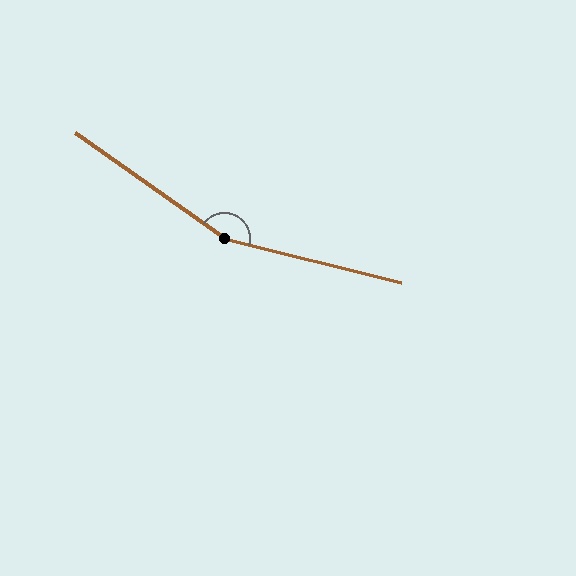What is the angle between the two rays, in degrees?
Approximately 159 degrees.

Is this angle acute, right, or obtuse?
It is obtuse.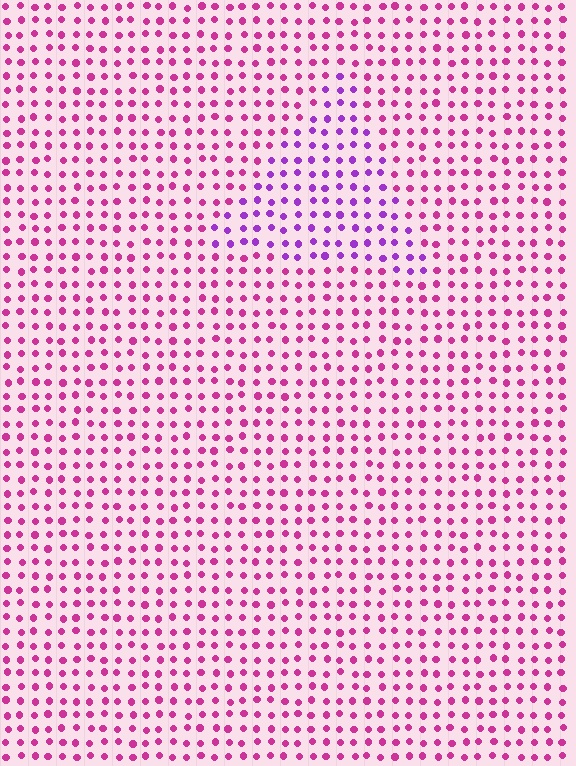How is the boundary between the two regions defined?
The boundary is defined purely by a slight shift in hue (about 38 degrees). Spacing, size, and orientation are identical on both sides.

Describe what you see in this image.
The image is filled with small magenta elements in a uniform arrangement. A triangle-shaped region is visible where the elements are tinted to a slightly different hue, forming a subtle color boundary.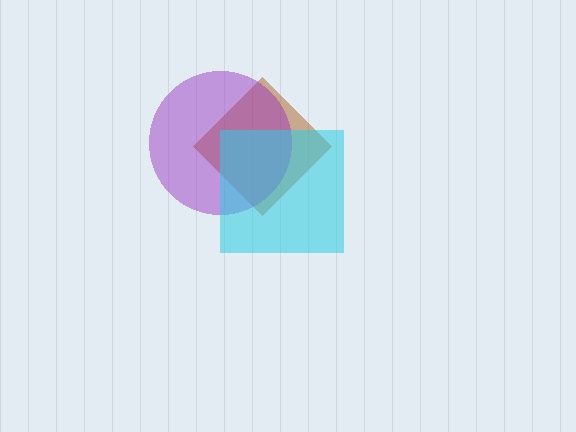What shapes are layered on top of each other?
The layered shapes are: a brown diamond, a purple circle, a cyan square.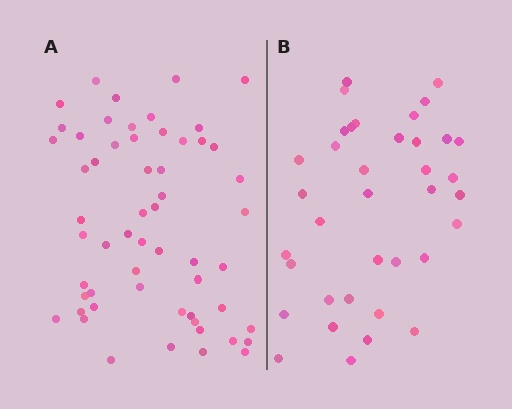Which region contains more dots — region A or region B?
Region A (the left region) has more dots.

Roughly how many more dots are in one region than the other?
Region A has approximately 20 more dots than region B.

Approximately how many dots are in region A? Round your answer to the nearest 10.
About 60 dots. (The exact count is 57, which rounds to 60.)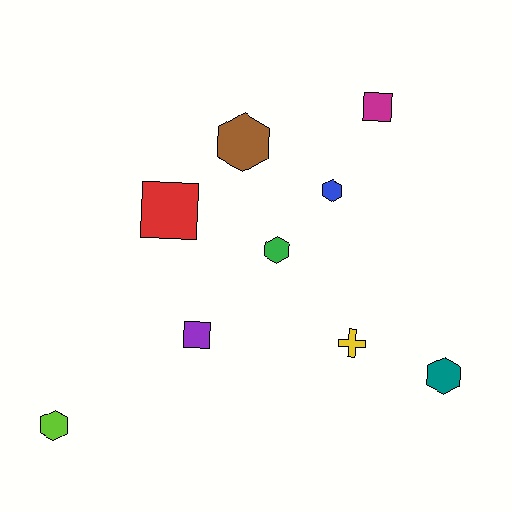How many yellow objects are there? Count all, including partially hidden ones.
There is 1 yellow object.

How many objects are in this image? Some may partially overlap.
There are 9 objects.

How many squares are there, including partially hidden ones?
There are 3 squares.